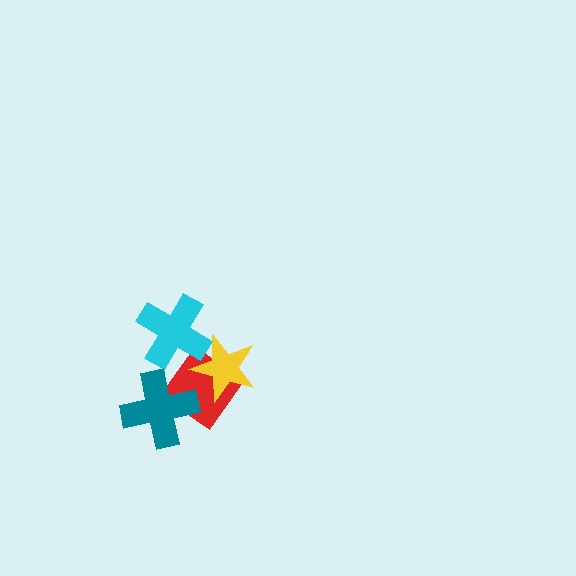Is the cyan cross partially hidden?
No, no other shape covers it.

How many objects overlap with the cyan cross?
2 objects overlap with the cyan cross.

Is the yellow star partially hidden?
Yes, it is partially covered by another shape.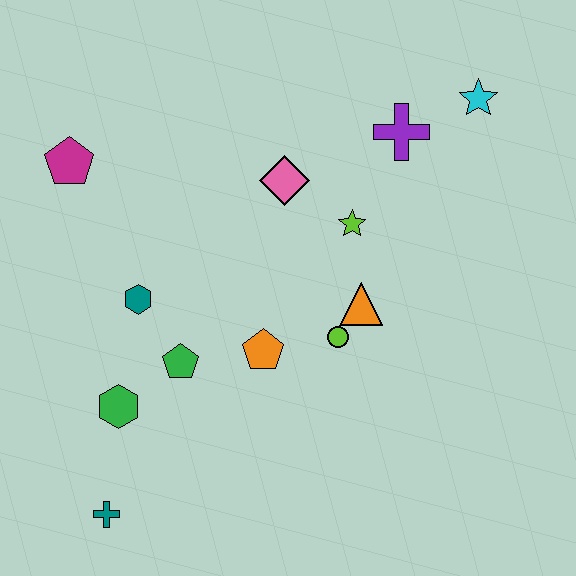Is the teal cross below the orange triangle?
Yes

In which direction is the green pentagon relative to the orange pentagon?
The green pentagon is to the left of the orange pentagon.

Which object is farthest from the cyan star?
The teal cross is farthest from the cyan star.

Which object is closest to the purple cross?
The cyan star is closest to the purple cross.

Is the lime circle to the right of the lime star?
No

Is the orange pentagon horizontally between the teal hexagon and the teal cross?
No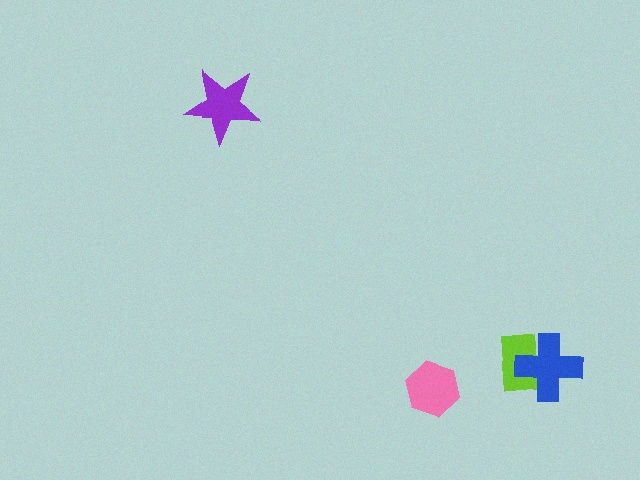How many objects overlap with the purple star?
0 objects overlap with the purple star.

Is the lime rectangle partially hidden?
Yes, it is partially covered by another shape.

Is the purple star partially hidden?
No, no other shape covers it.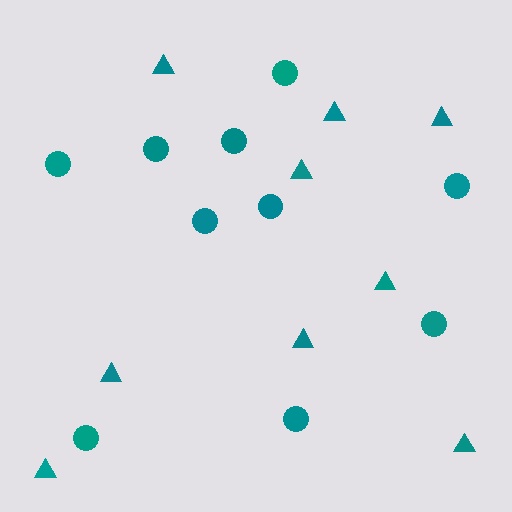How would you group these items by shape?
There are 2 groups: one group of circles (10) and one group of triangles (9).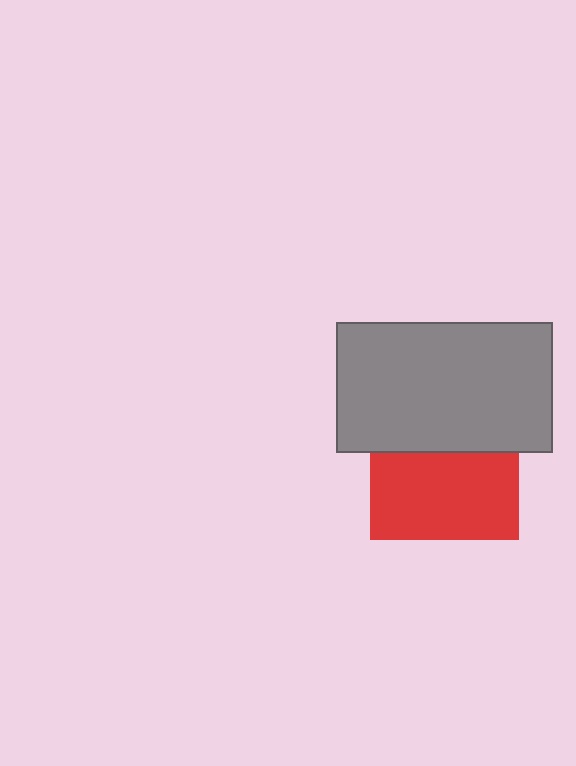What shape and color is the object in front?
The object in front is a gray rectangle.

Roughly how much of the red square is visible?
About half of it is visible (roughly 58%).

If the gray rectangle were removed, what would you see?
You would see the complete red square.